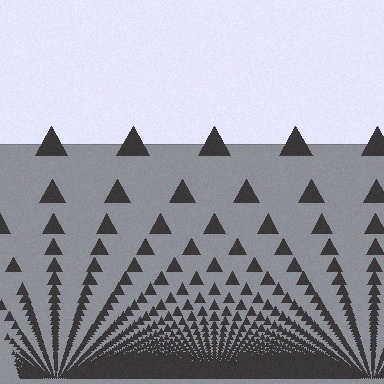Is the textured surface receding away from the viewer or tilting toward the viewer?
The surface appears to tilt toward the viewer. Texture elements get larger and sparser toward the top.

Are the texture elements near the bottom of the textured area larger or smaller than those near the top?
Smaller. The gradient is inverted — elements near the bottom are smaller and denser.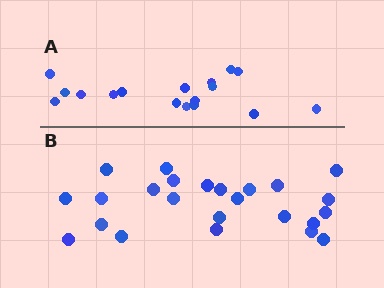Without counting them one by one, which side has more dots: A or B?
Region B (the bottom region) has more dots.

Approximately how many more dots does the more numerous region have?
Region B has roughly 8 or so more dots than region A.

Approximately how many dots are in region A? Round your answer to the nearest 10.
About 20 dots. (The exact count is 17, which rounds to 20.)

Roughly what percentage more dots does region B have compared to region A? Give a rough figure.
About 40% more.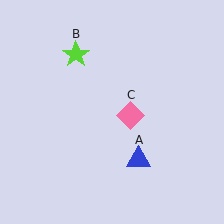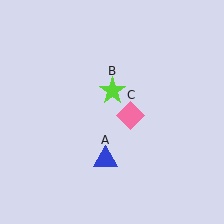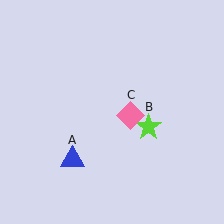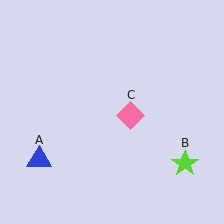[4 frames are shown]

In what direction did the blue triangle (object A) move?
The blue triangle (object A) moved left.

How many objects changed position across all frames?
2 objects changed position: blue triangle (object A), lime star (object B).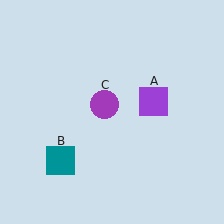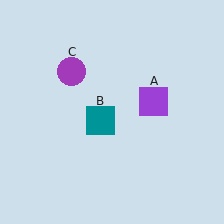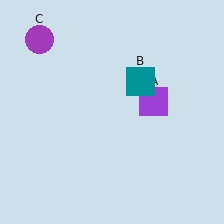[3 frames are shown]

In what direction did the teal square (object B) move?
The teal square (object B) moved up and to the right.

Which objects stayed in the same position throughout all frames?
Purple square (object A) remained stationary.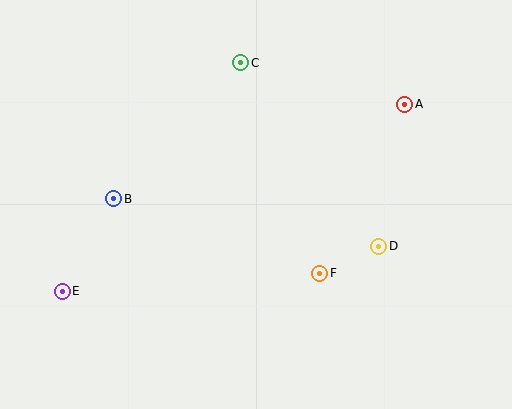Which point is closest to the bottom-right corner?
Point D is closest to the bottom-right corner.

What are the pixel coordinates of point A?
Point A is at (405, 104).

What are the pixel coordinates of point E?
Point E is at (62, 291).